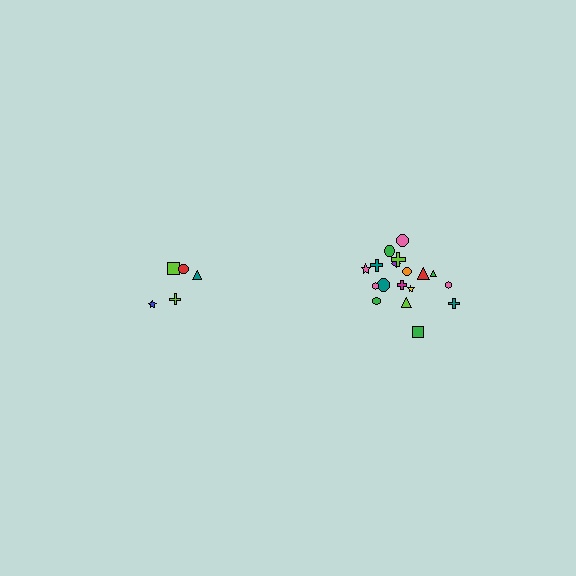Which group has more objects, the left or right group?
The right group.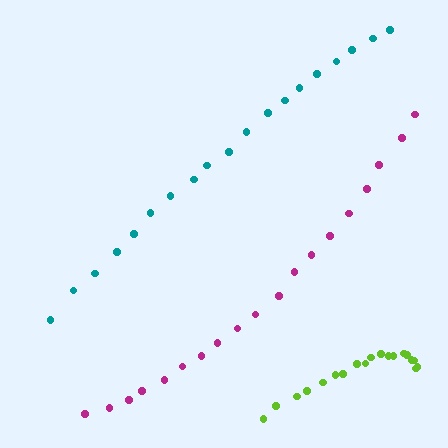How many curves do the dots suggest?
There are 3 distinct paths.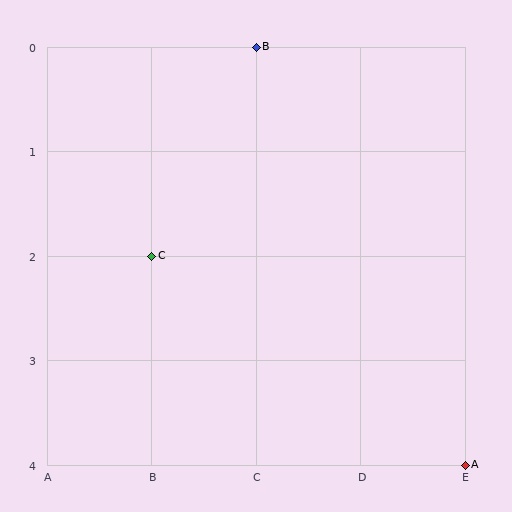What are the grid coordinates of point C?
Point C is at grid coordinates (B, 2).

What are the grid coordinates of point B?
Point B is at grid coordinates (C, 0).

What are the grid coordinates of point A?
Point A is at grid coordinates (E, 4).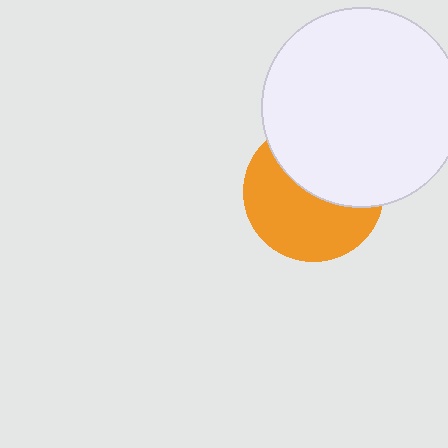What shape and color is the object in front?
The object in front is a white circle.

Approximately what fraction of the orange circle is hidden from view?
Roughly 45% of the orange circle is hidden behind the white circle.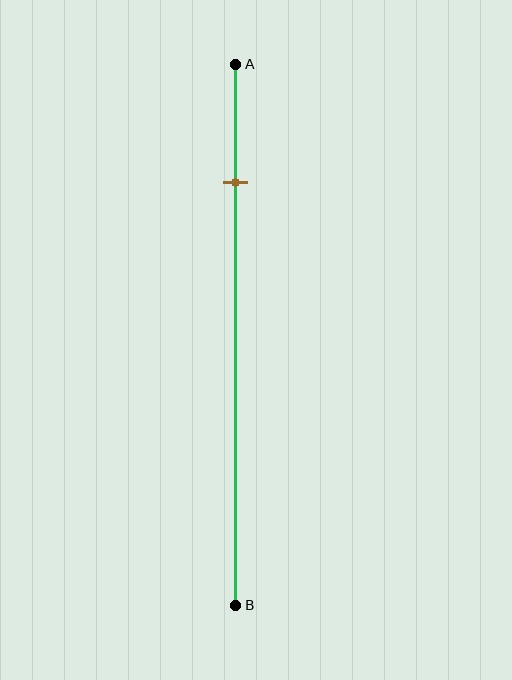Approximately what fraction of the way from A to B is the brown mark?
The brown mark is approximately 20% of the way from A to B.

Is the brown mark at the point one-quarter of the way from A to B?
No, the mark is at about 20% from A, not at the 25% one-quarter point.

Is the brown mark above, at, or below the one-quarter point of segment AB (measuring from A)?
The brown mark is above the one-quarter point of segment AB.